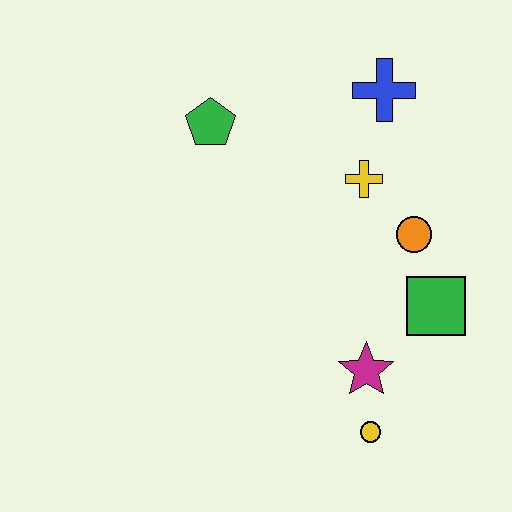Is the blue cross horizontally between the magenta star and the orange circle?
Yes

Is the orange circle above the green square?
Yes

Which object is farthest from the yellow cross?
The yellow circle is farthest from the yellow cross.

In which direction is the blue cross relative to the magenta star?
The blue cross is above the magenta star.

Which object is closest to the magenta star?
The yellow circle is closest to the magenta star.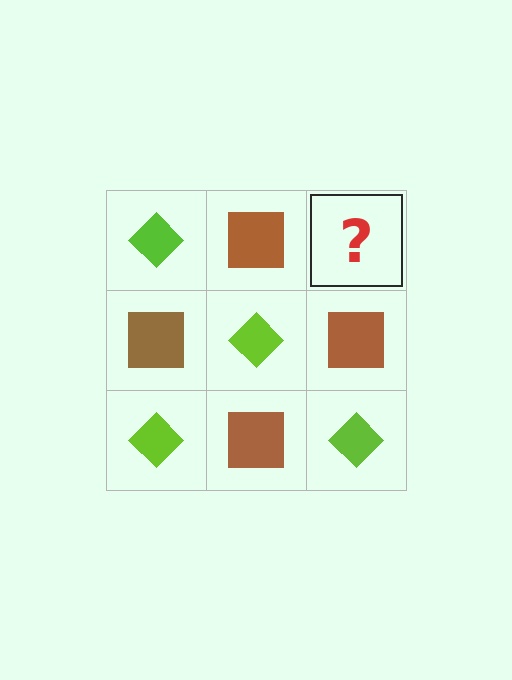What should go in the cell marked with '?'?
The missing cell should contain a lime diamond.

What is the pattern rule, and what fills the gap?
The rule is that it alternates lime diamond and brown square in a checkerboard pattern. The gap should be filled with a lime diamond.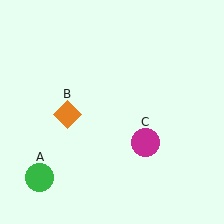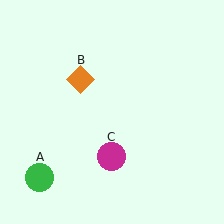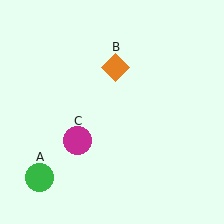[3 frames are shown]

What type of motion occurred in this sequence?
The orange diamond (object B), magenta circle (object C) rotated clockwise around the center of the scene.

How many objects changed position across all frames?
2 objects changed position: orange diamond (object B), magenta circle (object C).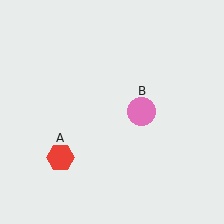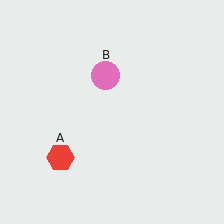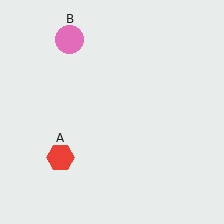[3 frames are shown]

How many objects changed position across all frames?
1 object changed position: pink circle (object B).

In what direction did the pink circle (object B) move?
The pink circle (object B) moved up and to the left.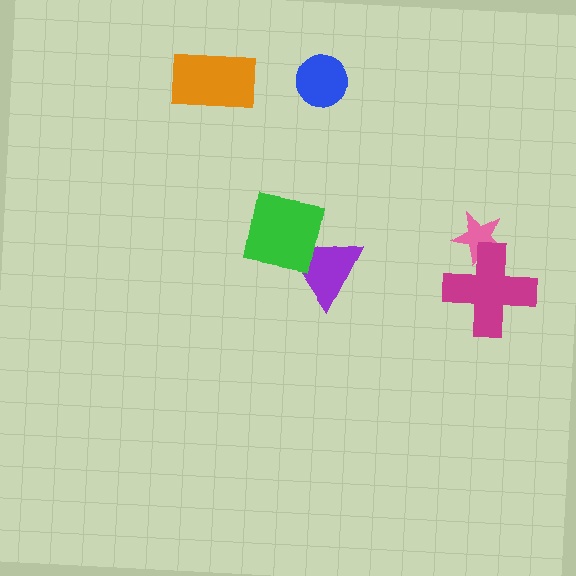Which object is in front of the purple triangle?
The green square is in front of the purple triangle.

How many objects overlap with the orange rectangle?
0 objects overlap with the orange rectangle.